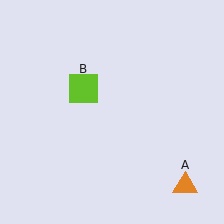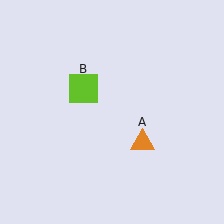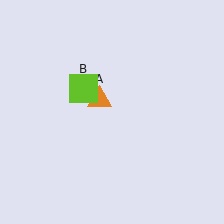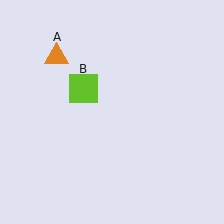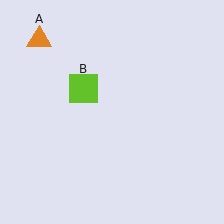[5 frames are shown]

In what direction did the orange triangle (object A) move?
The orange triangle (object A) moved up and to the left.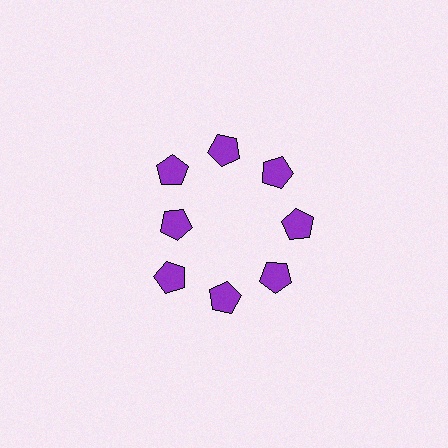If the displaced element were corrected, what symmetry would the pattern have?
It would have 8-fold rotational symmetry — the pattern would map onto itself every 45 degrees.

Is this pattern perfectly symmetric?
No. The 8 purple pentagons are arranged in a ring, but one element near the 9 o'clock position is pulled inward toward the center, breaking the 8-fold rotational symmetry.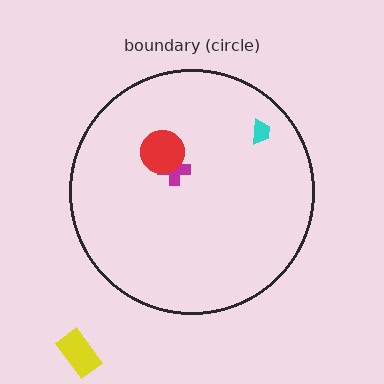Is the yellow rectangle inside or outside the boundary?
Outside.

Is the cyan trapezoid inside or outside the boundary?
Inside.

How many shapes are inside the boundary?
3 inside, 1 outside.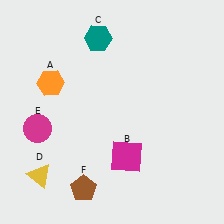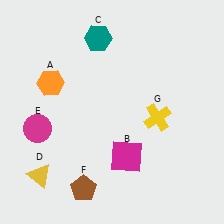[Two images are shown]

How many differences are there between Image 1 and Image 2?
There is 1 difference between the two images.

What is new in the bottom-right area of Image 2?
A yellow cross (G) was added in the bottom-right area of Image 2.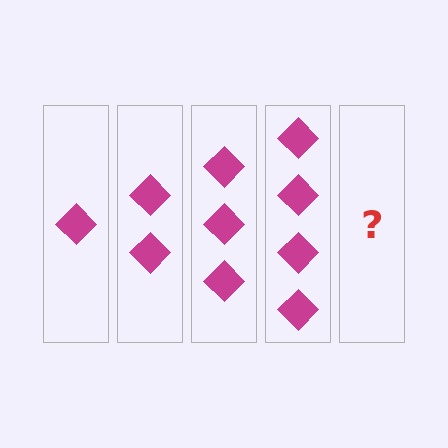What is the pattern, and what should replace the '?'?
The pattern is that each step adds one more diamond. The '?' should be 5 diamonds.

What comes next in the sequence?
The next element should be 5 diamonds.